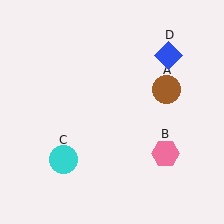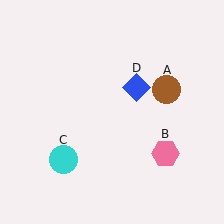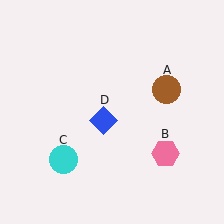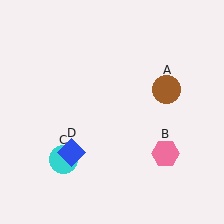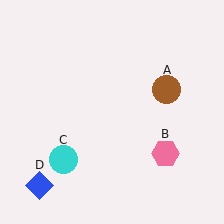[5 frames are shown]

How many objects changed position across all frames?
1 object changed position: blue diamond (object D).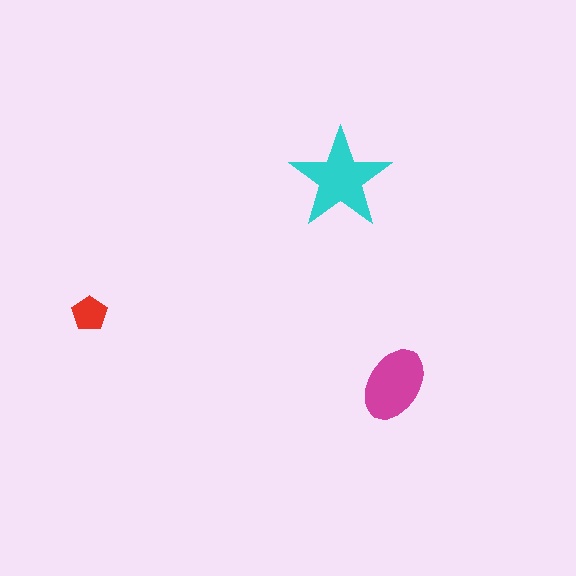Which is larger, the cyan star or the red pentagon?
The cyan star.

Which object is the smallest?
The red pentagon.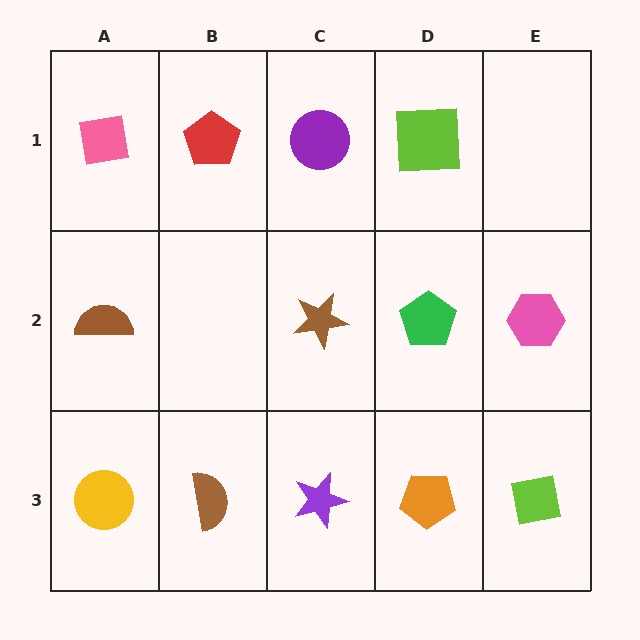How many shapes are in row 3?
5 shapes.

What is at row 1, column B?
A red pentagon.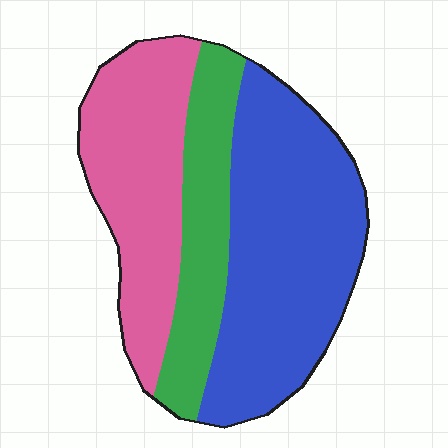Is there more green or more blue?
Blue.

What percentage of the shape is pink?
Pink takes up about one third (1/3) of the shape.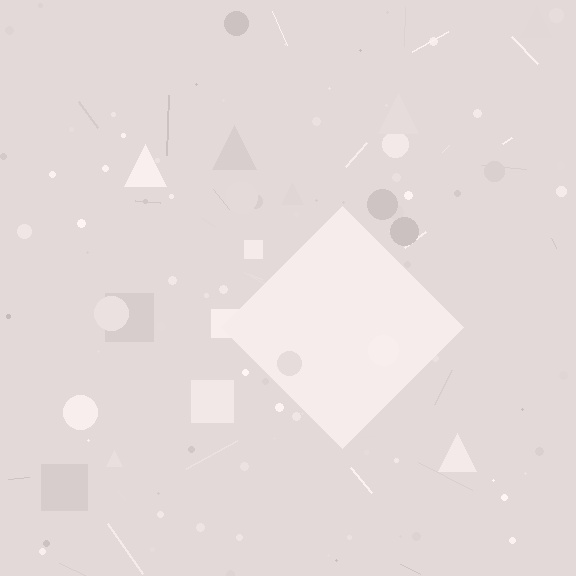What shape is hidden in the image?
A diamond is hidden in the image.